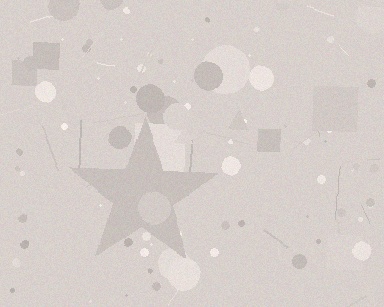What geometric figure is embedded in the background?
A star is embedded in the background.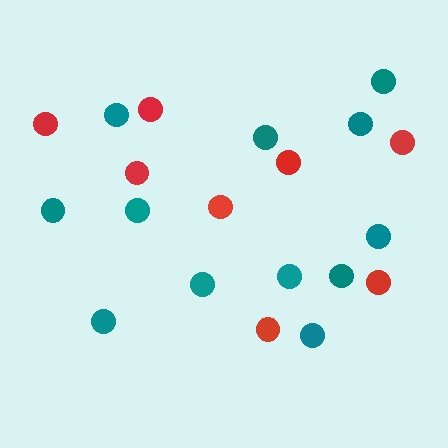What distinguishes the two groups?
There are 2 groups: one group of teal circles (12) and one group of red circles (8).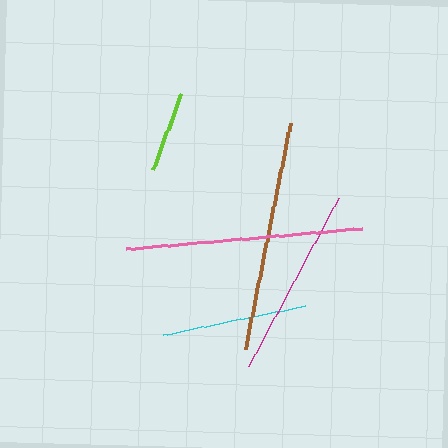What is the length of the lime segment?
The lime segment is approximately 82 pixels long.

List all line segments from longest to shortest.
From longest to shortest: pink, brown, magenta, cyan, lime.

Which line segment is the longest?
The pink line is the longest at approximately 237 pixels.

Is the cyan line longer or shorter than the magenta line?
The magenta line is longer than the cyan line.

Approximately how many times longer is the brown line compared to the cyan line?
The brown line is approximately 1.6 times the length of the cyan line.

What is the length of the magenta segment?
The magenta segment is approximately 190 pixels long.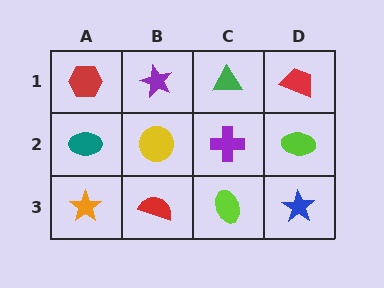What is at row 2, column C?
A purple cross.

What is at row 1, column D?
A red trapezoid.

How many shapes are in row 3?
4 shapes.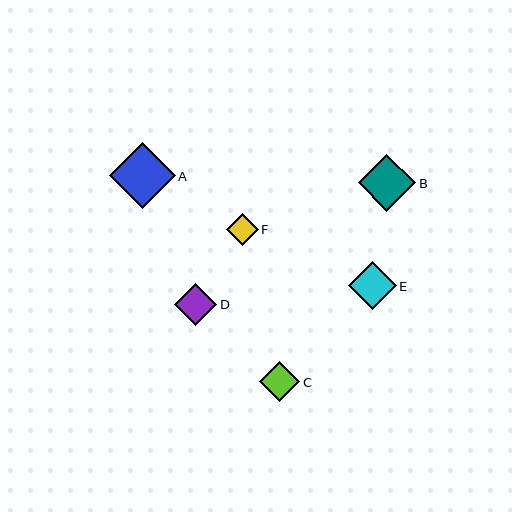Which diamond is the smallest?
Diamond F is the smallest with a size of approximately 32 pixels.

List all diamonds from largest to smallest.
From largest to smallest: A, B, E, D, C, F.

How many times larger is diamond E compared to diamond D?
Diamond E is approximately 1.1 times the size of diamond D.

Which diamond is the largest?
Diamond A is the largest with a size of approximately 66 pixels.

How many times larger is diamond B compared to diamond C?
Diamond B is approximately 1.4 times the size of diamond C.